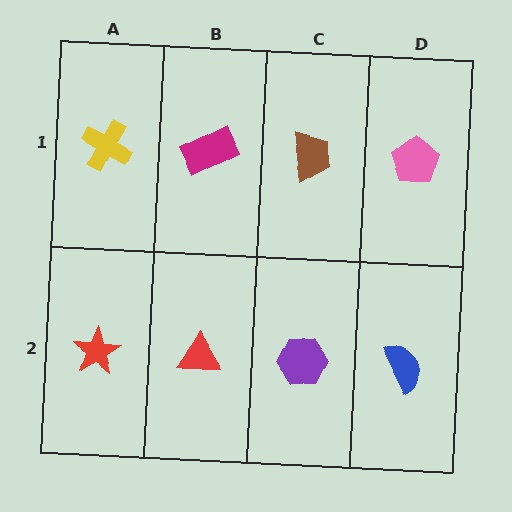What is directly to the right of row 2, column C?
A blue semicircle.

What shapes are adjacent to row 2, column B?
A magenta rectangle (row 1, column B), a red star (row 2, column A), a purple hexagon (row 2, column C).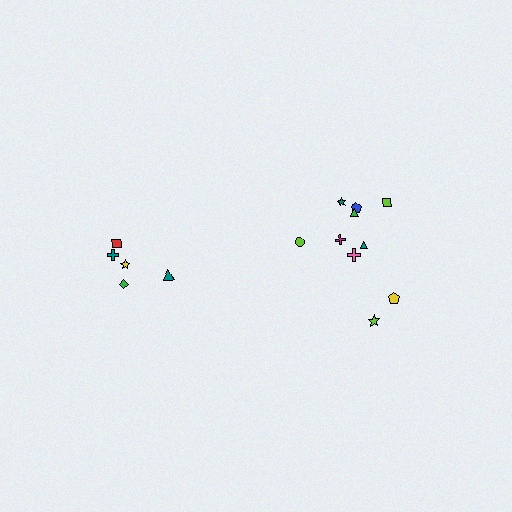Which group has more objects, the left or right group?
The right group.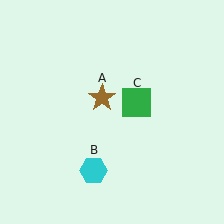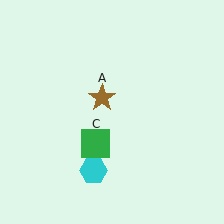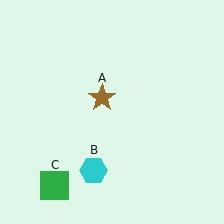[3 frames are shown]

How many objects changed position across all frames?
1 object changed position: green square (object C).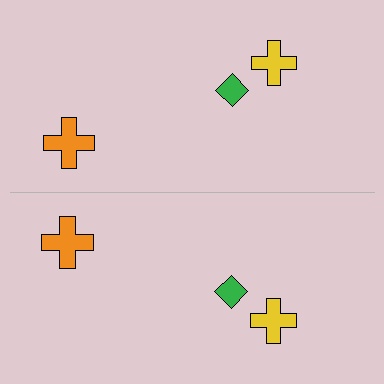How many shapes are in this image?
There are 6 shapes in this image.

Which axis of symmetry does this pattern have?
The pattern has a horizontal axis of symmetry running through the center of the image.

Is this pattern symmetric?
Yes, this pattern has bilateral (reflection) symmetry.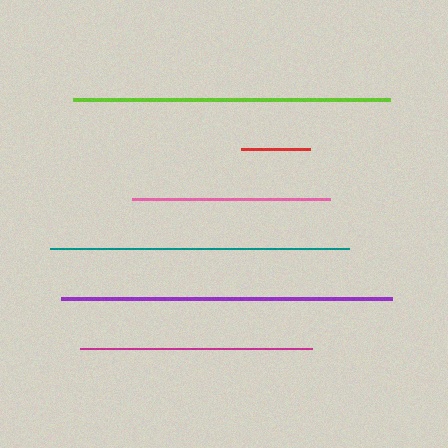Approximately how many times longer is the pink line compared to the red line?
The pink line is approximately 2.9 times the length of the red line.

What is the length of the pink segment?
The pink segment is approximately 198 pixels long.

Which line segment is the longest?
The purple line is the longest at approximately 332 pixels.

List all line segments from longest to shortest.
From longest to shortest: purple, lime, teal, magenta, pink, red.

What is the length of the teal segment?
The teal segment is approximately 299 pixels long.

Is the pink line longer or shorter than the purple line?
The purple line is longer than the pink line.